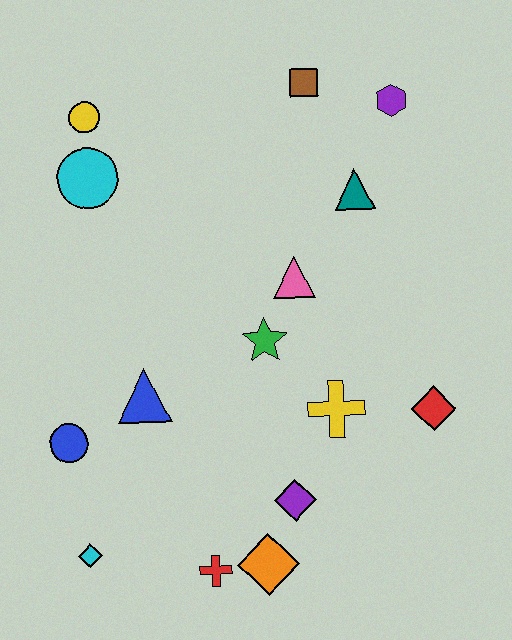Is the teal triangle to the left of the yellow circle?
No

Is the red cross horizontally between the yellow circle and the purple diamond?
Yes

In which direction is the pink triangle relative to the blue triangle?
The pink triangle is to the right of the blue triangle.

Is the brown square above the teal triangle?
Yes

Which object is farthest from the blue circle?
The purple hexagon is farthest from the blue circle.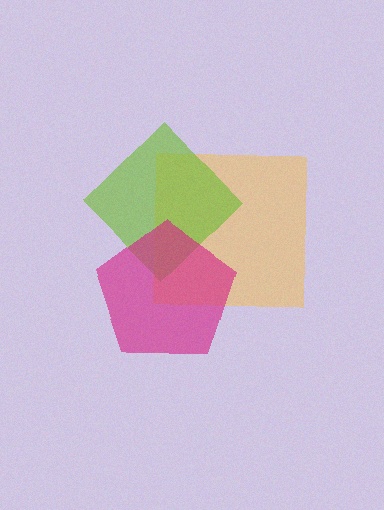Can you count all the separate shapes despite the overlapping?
Yes, there are 3 separate shapes.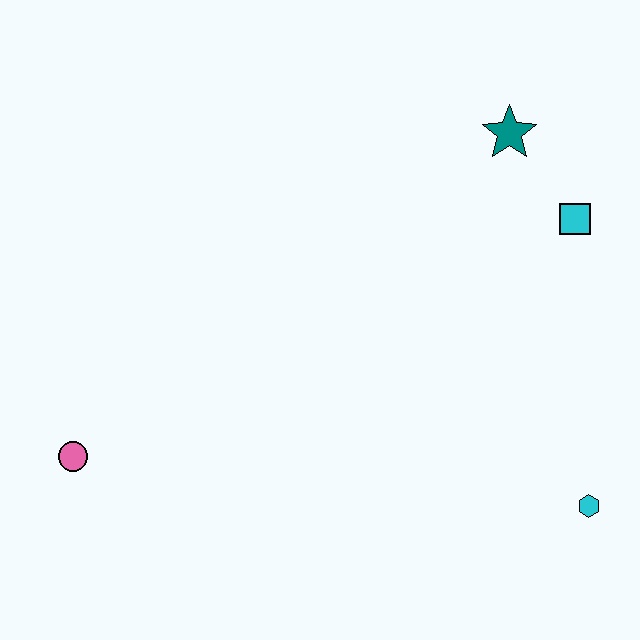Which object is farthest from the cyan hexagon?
The pink circle is farthest from the cyan hexagon.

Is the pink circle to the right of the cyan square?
No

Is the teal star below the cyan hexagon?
No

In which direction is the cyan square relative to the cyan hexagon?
The cyan square is above the cyan hexagon.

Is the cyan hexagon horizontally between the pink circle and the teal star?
No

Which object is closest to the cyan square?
The teal star is closest to the cyan square.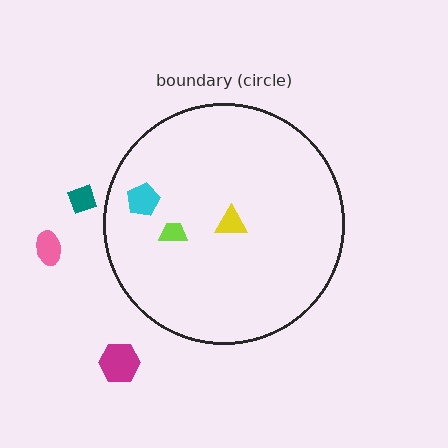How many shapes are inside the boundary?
3 inside, 3 outside.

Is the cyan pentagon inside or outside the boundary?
Inside.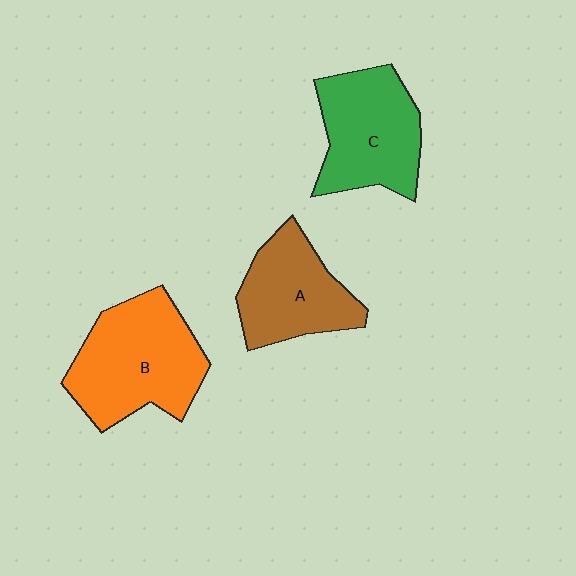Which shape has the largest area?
Shape B (orange).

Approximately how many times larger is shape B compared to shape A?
Approximately 1.3 times.